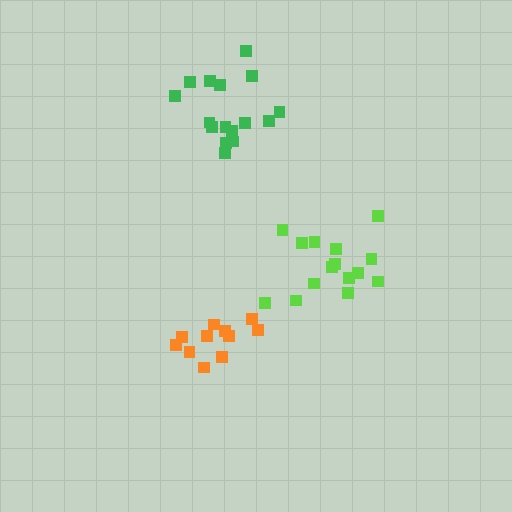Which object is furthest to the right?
The lime cluster is rightmost.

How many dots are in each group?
Group 1: 15 dots, Group 2: 11 dots, Group 3: 16 dots (42 total).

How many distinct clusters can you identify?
There are 3 distinct clusters.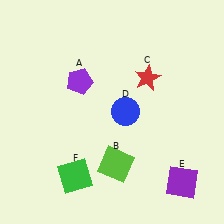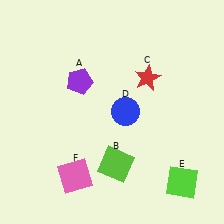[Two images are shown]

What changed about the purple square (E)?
In Image 1, E is purple. In Image 2, it changed to lime.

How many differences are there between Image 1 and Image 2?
There are 2 differences between the two images.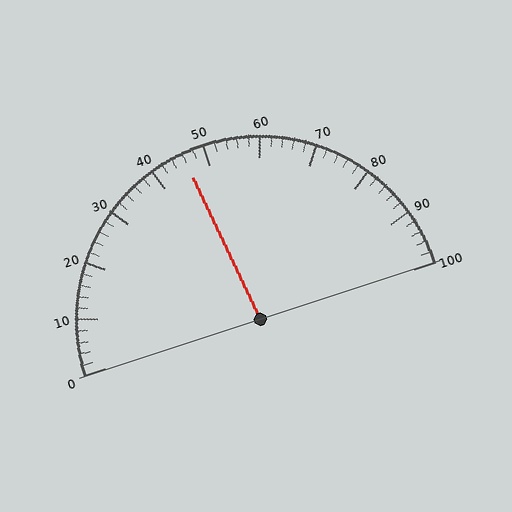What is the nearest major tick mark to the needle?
The nearest major tick mark is 50.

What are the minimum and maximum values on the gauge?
The gauge ranges from 0 to 100.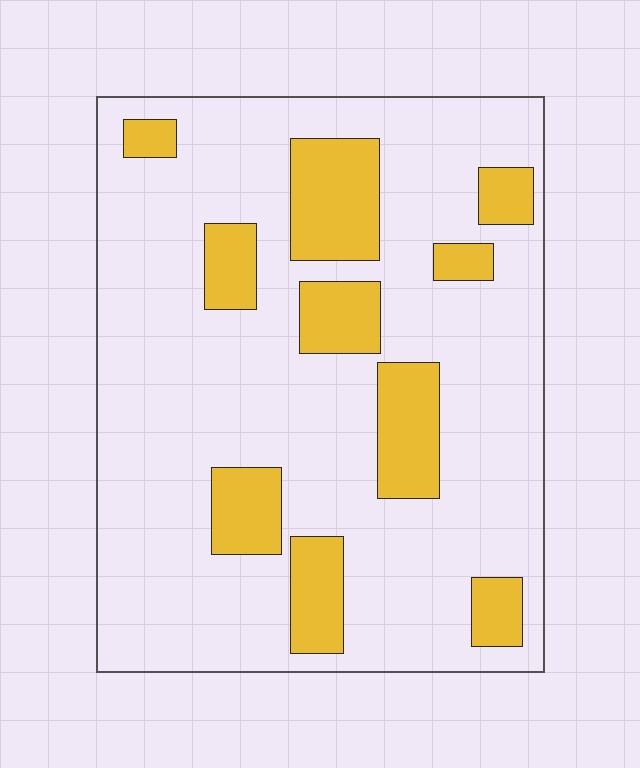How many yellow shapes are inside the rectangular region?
10.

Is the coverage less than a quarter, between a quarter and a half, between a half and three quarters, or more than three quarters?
Less than a quarter.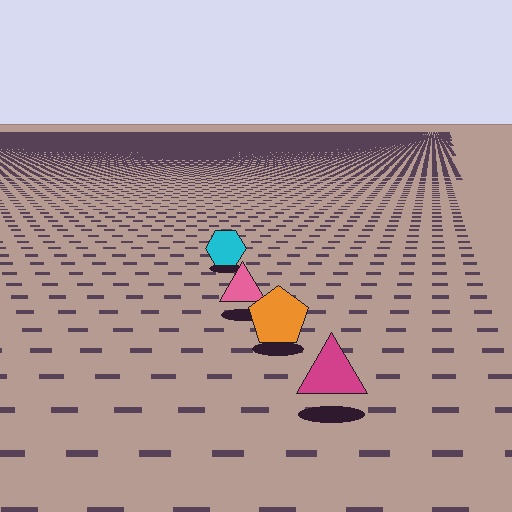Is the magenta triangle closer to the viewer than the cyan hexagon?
Yes. The magenta triangle is closer — you can tell from the texture gradient: the ground texture is coarser near it.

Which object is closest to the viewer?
The magenta triangle is closest. The texture marks near it are larger and more spread out.